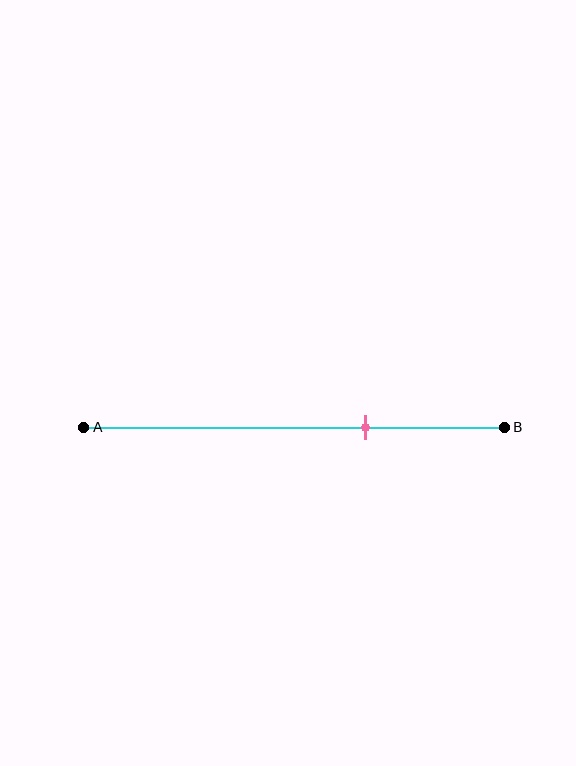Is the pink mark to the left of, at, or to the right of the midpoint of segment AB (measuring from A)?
The pink mark is to the right of the midpoint of segment AB.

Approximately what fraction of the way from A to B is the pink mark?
The pink mark is approximately 65% of the way from A to B.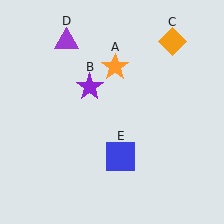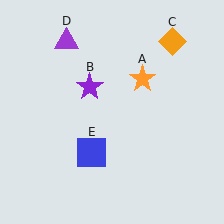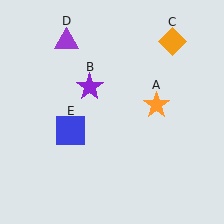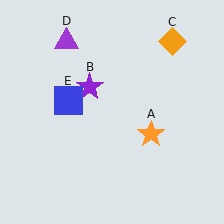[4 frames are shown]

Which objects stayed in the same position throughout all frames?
Purple star (object B) and orange diamond (object C) and purple triangle (object D) remained stationary.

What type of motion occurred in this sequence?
The orange star (object A), blue square (object E) rotated clockwise around the center of the scene.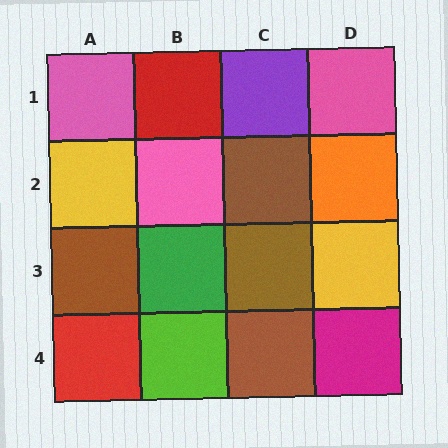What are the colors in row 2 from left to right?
Yellow, pink, brown, orange.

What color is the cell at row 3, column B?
Green.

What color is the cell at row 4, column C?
Brown.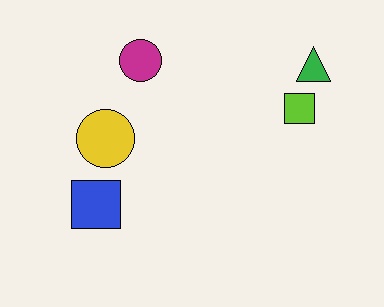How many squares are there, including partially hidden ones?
There are 2 squares.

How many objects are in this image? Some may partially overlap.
There are 5 objects.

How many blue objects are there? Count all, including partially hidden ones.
There is 1 blue object.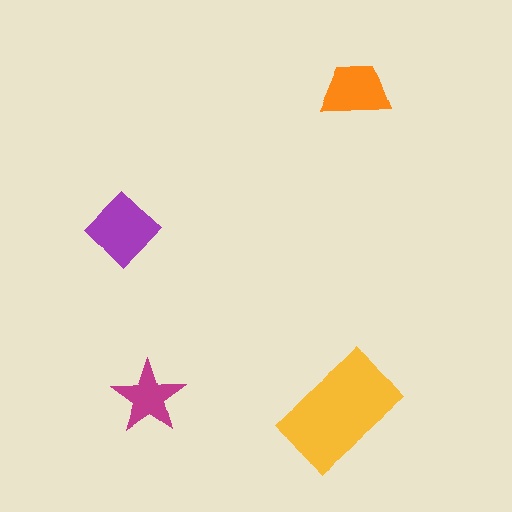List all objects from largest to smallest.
The yellow rectangle, the purple diamond, the orange trapezoid, the magenta star.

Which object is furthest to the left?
The purple diamond is leftmost.